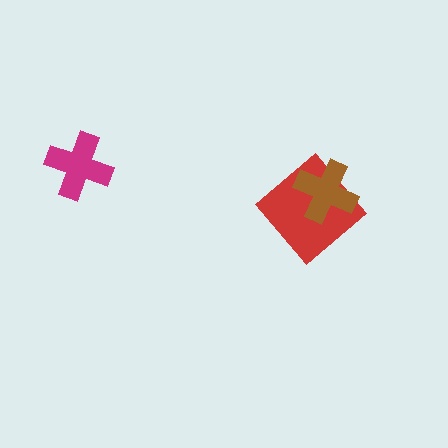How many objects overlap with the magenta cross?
0 objects overlap with the magenta cross.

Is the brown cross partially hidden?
No, no other shape covers it.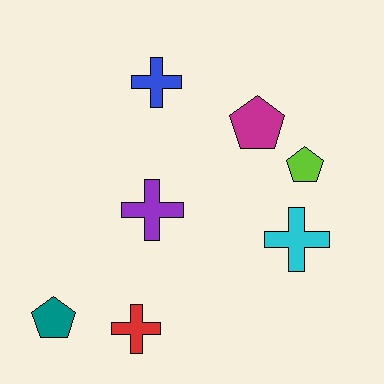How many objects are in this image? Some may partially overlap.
There are 7 objects.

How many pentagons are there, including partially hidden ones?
There are 3 pentagons.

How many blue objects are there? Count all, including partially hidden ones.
There is 1 blue object.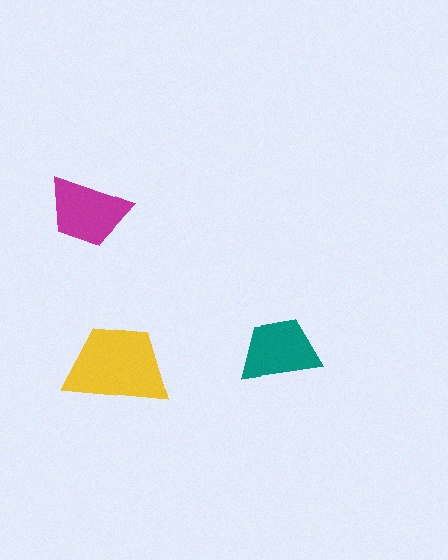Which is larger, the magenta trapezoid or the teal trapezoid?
The magenta one.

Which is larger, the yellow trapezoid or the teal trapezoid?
The yellow one.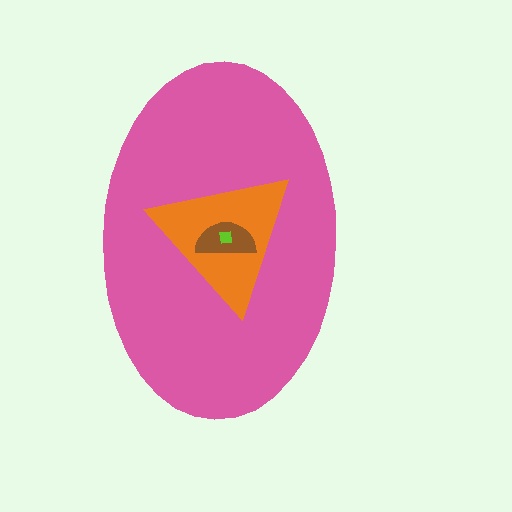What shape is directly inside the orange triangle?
The brown semicircle.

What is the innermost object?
The lime square.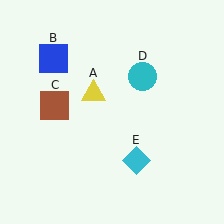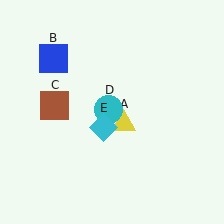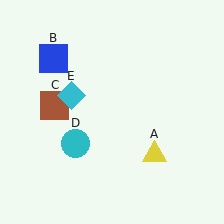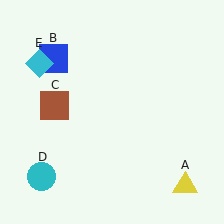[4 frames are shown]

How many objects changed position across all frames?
3 objects changed position: yellow triangle (object A), cyan circle (object D), cyan diamond (object E).